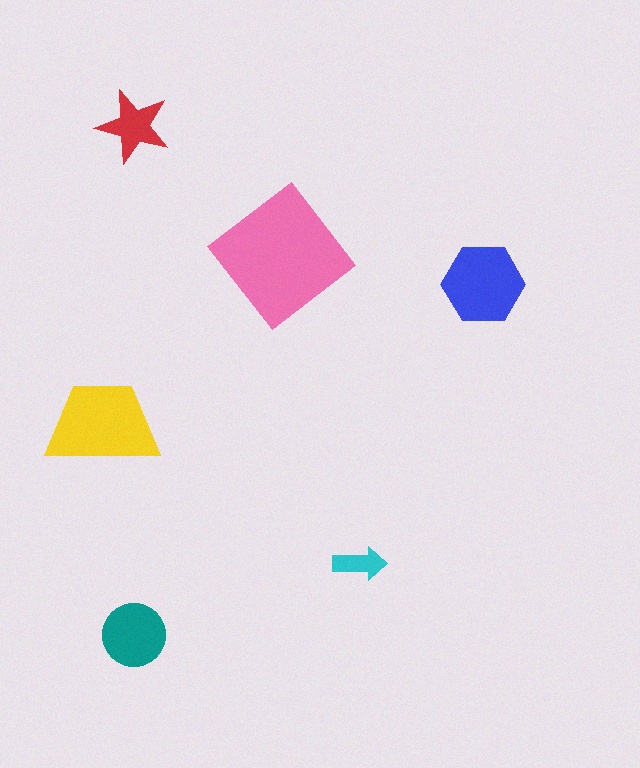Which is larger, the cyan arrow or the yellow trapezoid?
The yellow trapezoid.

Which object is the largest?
The pink diamond.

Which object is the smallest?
The cyan arrow.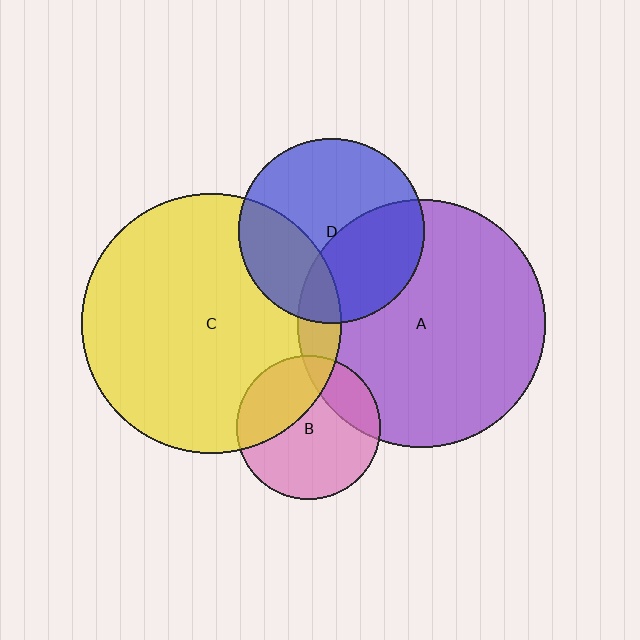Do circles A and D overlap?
Yes.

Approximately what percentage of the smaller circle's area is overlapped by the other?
Approximately 40%.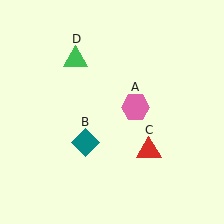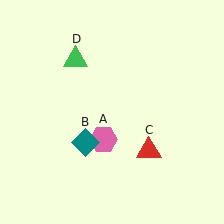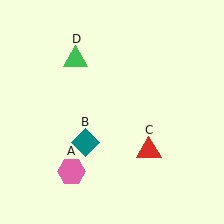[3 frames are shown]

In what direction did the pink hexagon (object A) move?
The pink hexagon (object A) moved down and to the left.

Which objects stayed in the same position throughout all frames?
Teal diamond (object B) and red triangle (object C) and green triangle (object D) remained stationary.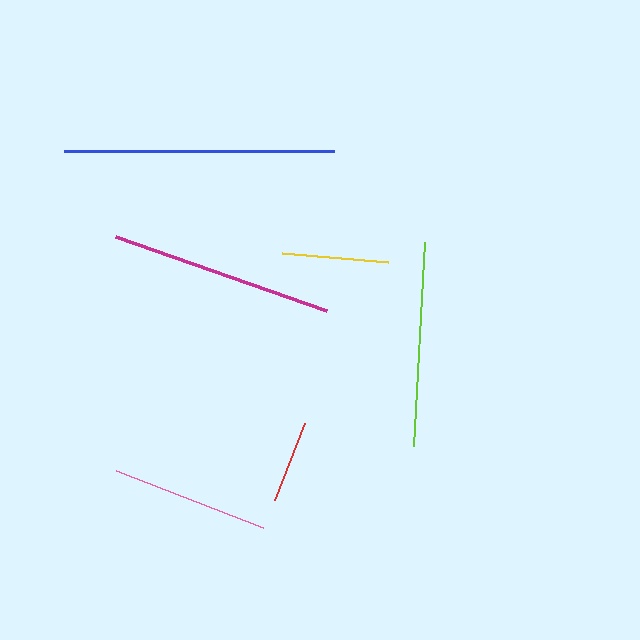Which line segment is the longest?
The blue line is the longest at approximately 271 pixels.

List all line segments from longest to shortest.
From longest to shortest: blue, magenta, lime, pink, yellow, red.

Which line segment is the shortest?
The red line is the shortest at approximately 83 pixels.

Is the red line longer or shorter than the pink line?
The pink line is longer than the red line.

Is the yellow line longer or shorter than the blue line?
The blue line is longer than the yellow line.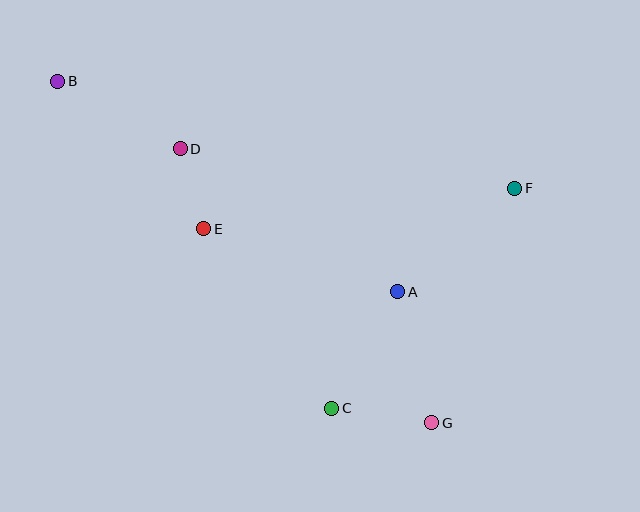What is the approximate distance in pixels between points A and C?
The distance between A and C is approximately 134 pixels.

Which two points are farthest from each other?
Points B and G are farthest from each other.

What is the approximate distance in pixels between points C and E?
The distance between C and E is approximately 220 pixels.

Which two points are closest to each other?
Points D and E are closest to each other.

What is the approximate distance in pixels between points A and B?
The distance between A and B is approximately 400 pixels.